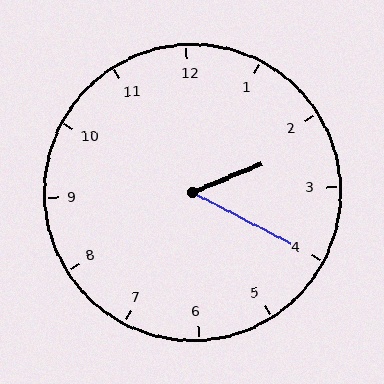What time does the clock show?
2:20.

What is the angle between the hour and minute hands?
Approximately 50 degrees.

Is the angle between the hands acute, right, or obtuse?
It is acute.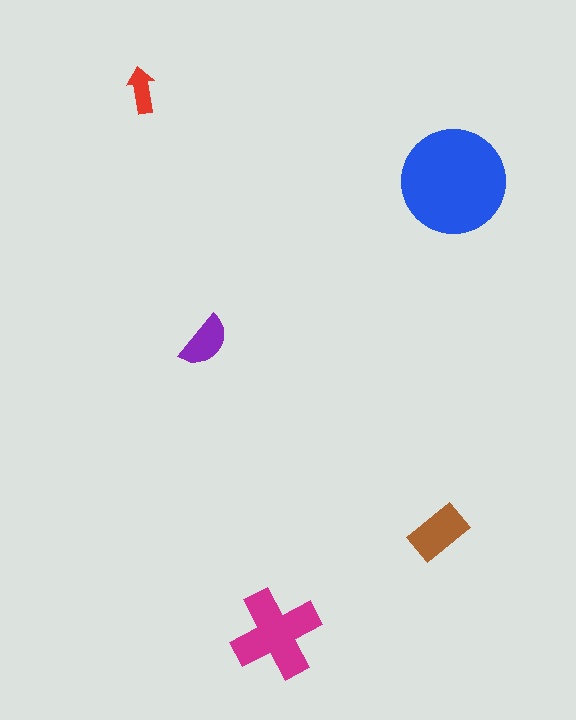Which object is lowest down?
The magenta cross is bottommost.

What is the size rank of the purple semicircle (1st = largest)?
4th.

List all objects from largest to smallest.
The blue circle, the magenta cross, the brown rectangle, the purple semicircle, the red arrow.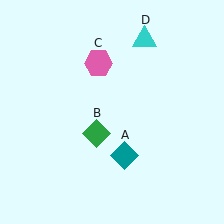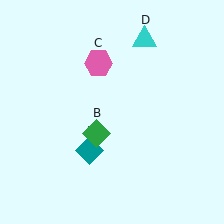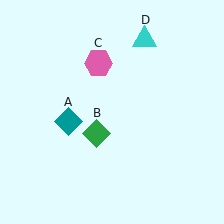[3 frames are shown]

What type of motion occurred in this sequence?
The teal diamond (object A) rotated clockwise around the center of the scene.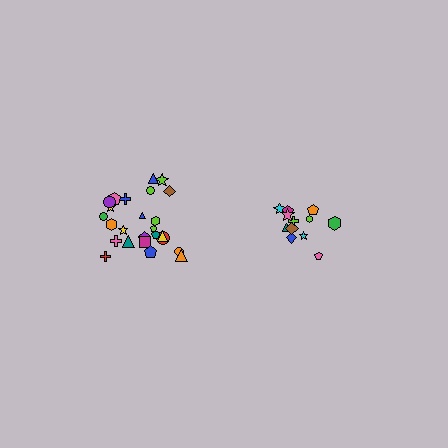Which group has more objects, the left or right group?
The left group.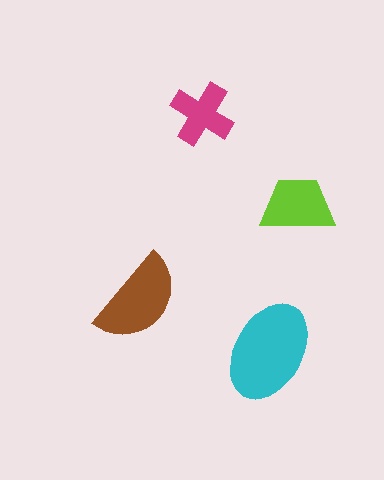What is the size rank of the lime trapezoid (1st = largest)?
3rd.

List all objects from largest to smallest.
The cyan ellipse, the brown semicircle, the lime trapezoid, the magenta cross.